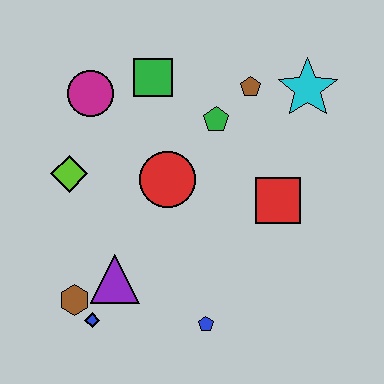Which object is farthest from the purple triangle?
The cyan star is farthest from the purple triangle.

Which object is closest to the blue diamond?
The brown hexagon is closest to the blue diamond.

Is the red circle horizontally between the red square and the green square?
Yes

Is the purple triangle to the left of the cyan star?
Yes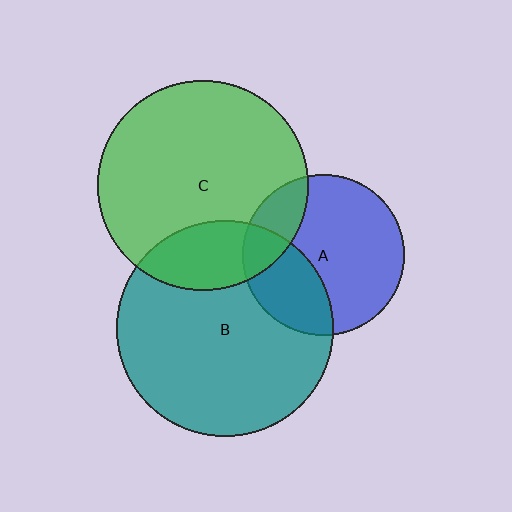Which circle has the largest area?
Circle B (teal).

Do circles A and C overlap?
Yes.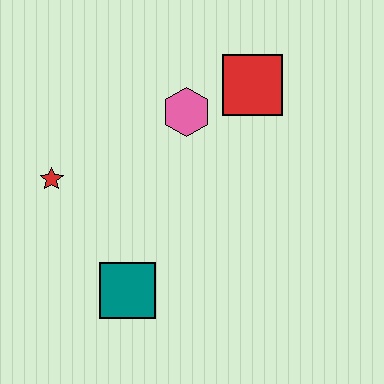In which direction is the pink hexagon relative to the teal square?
The pink hexagon is above the teal square.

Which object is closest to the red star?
The teal square is closest to the red star.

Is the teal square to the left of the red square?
Yes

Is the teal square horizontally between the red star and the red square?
Yes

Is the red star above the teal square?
Yes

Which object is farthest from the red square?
The teal square is farthest from the red square.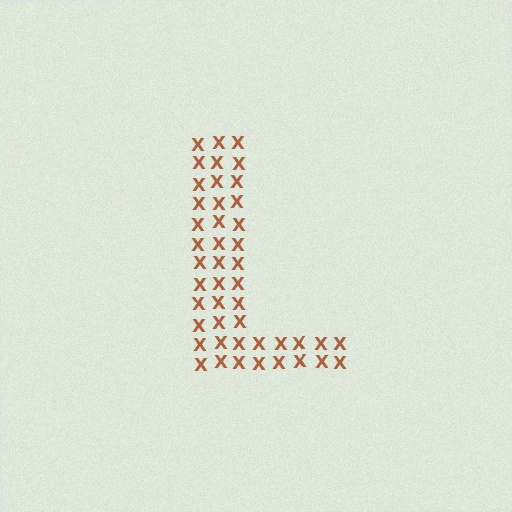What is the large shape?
The large shape is the letter L.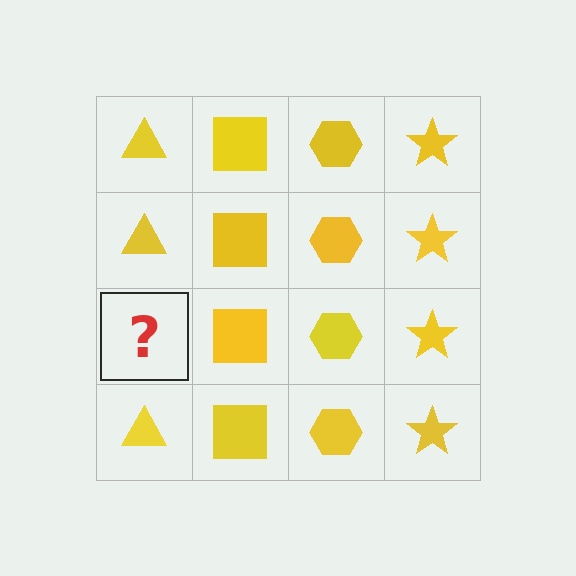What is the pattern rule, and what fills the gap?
The rule is that each column has a consistent shape. The gap should be filled with a yellow triangle.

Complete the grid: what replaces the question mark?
The question mark should be replaced with a yellow triangle.